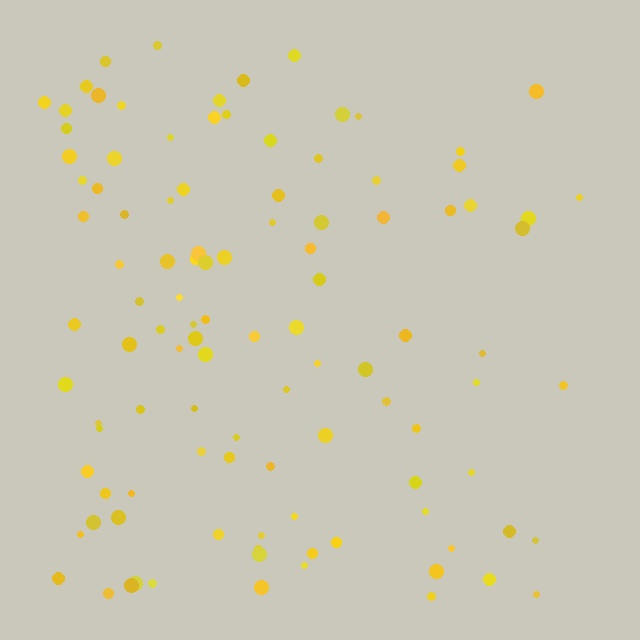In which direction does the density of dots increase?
From right to left, with the left side densest.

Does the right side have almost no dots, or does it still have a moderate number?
Still a moderate number, just noticeably fewer than the left.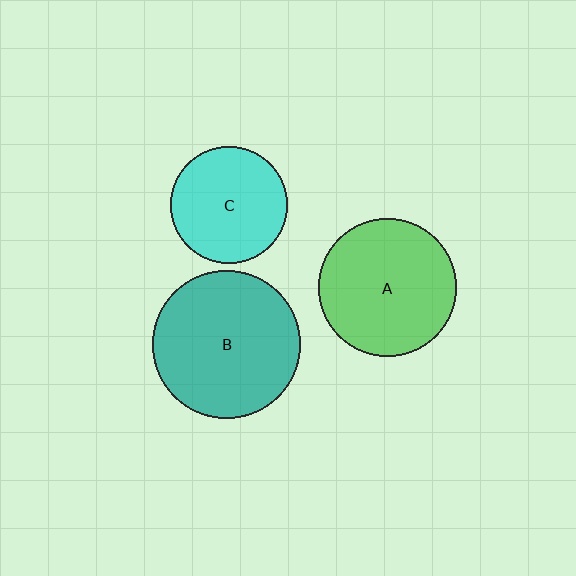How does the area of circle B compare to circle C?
Approximately 1.6 times.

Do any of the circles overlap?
No, none of the circles overlap.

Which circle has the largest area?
Circle B (teal).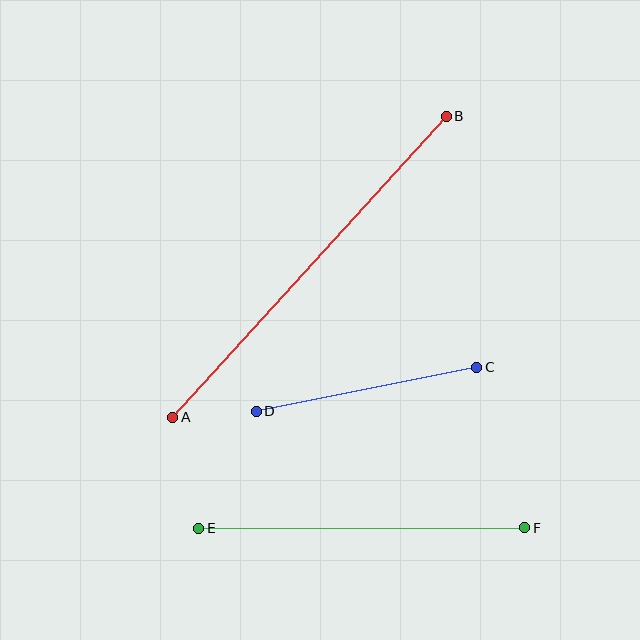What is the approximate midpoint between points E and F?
The midpoint is at approximately (362, 528) pixels.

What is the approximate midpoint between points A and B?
The midpoint is at approximately (309, 267) pixels.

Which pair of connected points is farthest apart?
Points A and B are farthest apart.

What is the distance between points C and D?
The distance is approximately 225 pixels.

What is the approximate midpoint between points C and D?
The midpoint is at approximately (367, 389) pixels.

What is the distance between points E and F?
The distance is approximately 326 pixels.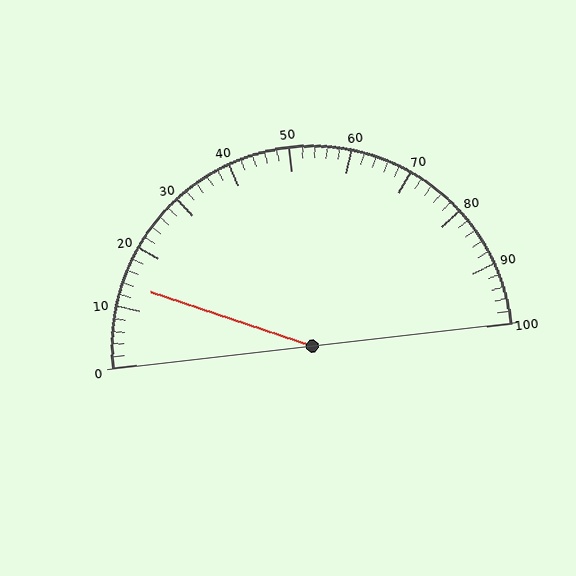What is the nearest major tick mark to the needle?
The nearest major tick mark is 10.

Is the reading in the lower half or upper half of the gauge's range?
The reading is in the lower half of the range (0 to 100).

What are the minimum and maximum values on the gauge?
The gauge ranges from 0 to 100.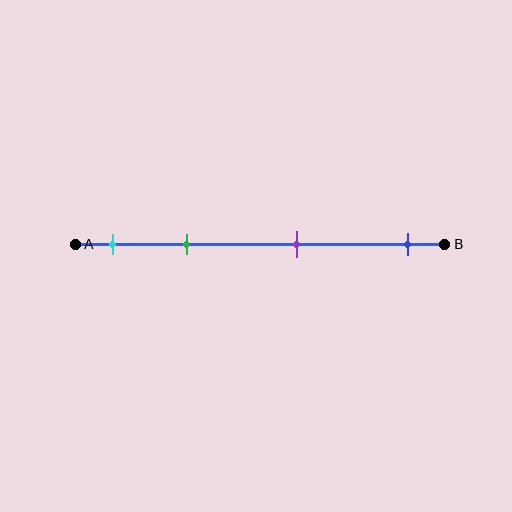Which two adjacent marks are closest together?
The cyan and green marks are the closest adjacent pair.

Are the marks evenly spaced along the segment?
No, the marks are not evenly spaced.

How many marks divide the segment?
There are 4 marks dividing the segment.